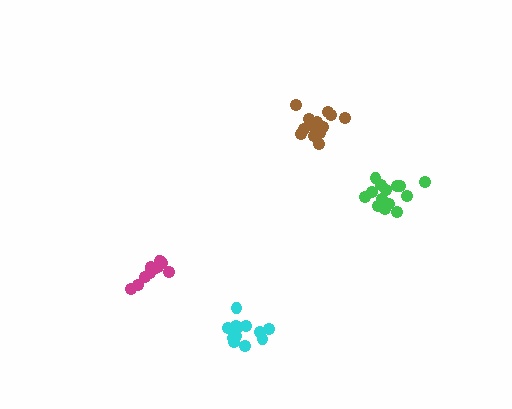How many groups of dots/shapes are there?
There are 4 groups.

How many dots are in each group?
Group 1: 16 dots, Group 2: 14 dots, Group 3: 11 dots, Group 4: 14 dots (55 total).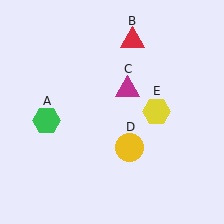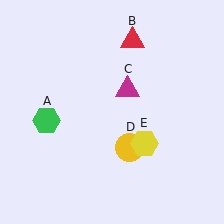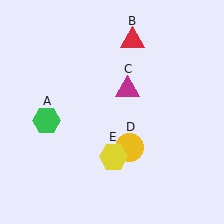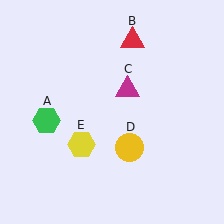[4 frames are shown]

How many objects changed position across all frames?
1 object changed position: yellow hexagon (object E).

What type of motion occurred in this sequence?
The yellow hexagon (object E) rotated clockwise around the center of the scene.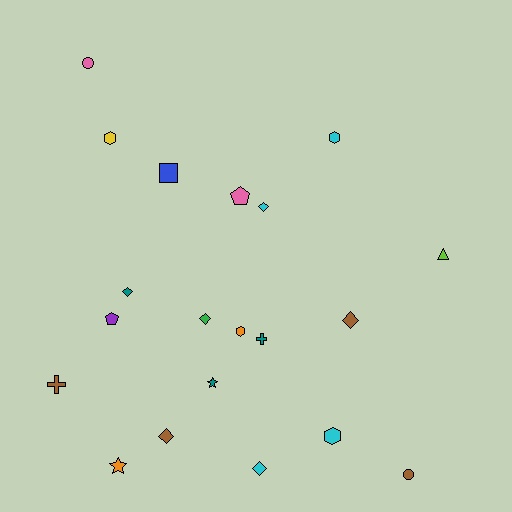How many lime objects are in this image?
There is 1 lime object.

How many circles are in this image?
There are 2 circles.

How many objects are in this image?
There are 20 objects.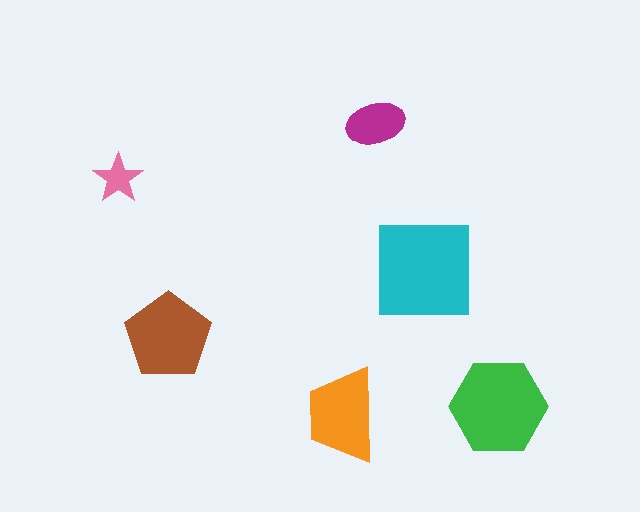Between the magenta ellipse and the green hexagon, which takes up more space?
The green hexagon.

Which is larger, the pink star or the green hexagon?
The green hexagon.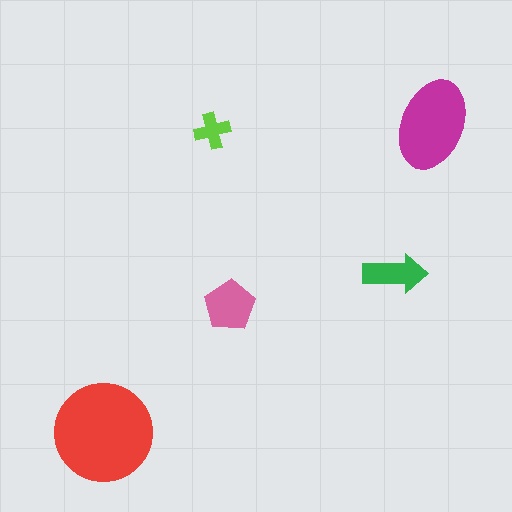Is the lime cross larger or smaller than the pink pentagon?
Smaller.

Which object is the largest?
The red circle.